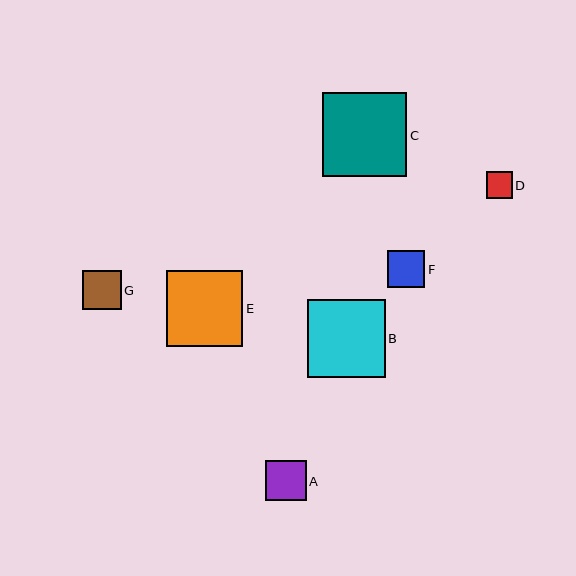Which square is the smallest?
Square D is the smallest with a size of approximately 26 pixels.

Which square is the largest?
Square C is the largest with a size of approximately 84 pixels.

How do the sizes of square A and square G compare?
Square A and square G are approximately the same size.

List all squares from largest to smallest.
From largest to smallest: C, B, E, A, G, F, D.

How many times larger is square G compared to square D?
Square G is approximately 1.5 times the size of square D.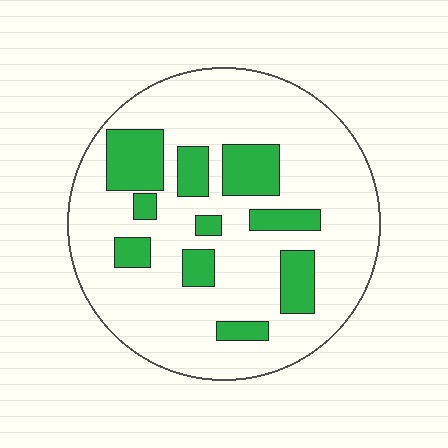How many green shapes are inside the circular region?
10.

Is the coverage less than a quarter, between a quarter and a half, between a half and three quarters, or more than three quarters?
Less than a quarter.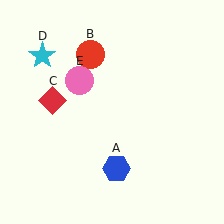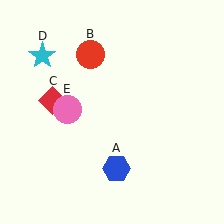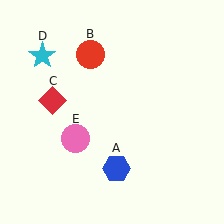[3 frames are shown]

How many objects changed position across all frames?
1 object changed position: pink circle (object E).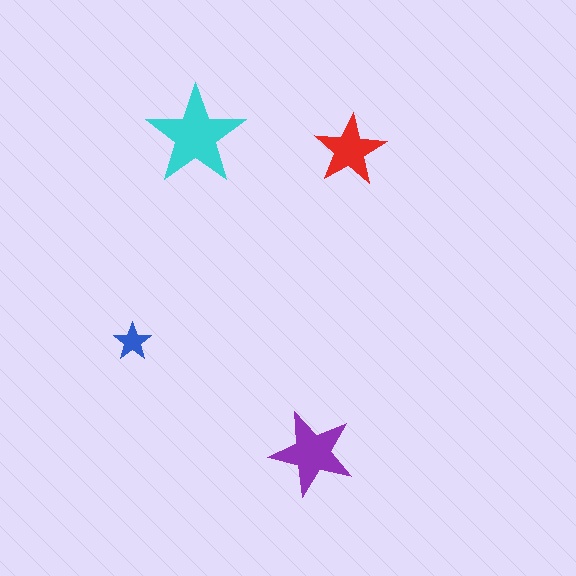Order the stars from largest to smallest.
the cyan one, the purple one, the red one, the blue one.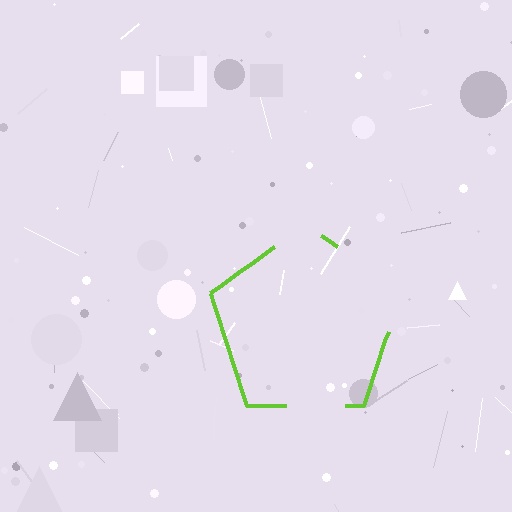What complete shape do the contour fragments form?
The contour fragments form a pentagon.